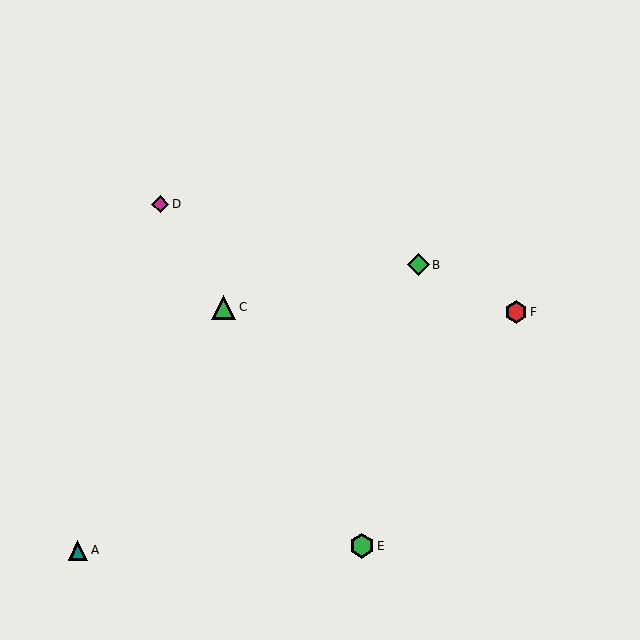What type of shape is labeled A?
Shape A is a teal triangle.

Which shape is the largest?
The green hexagon (labeled E) is the largest.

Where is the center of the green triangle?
The center of the green triangle is at (224, 307).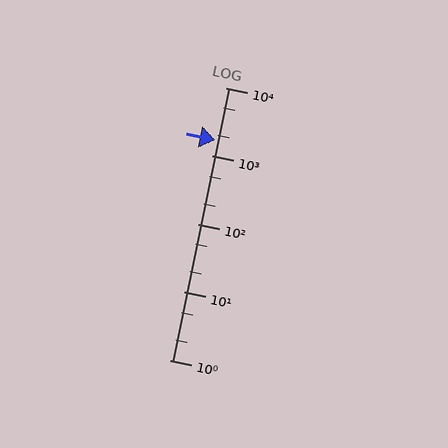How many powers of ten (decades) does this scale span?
The scale spans 4 decades, from 1 to 10000.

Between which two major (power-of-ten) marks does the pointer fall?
The pointer is between 1000 and 10000.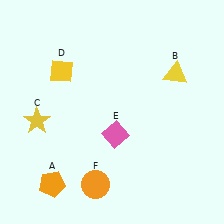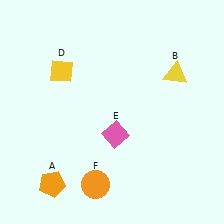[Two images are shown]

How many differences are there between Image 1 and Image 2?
There is 1 difference between the two images.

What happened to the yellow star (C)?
The yellow star (C) was removed in Image 2. It was in the bottom-left area of Image 1.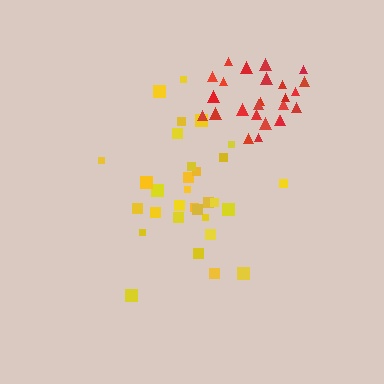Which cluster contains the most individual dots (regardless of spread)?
Yellow (32).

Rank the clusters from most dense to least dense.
red, yellow.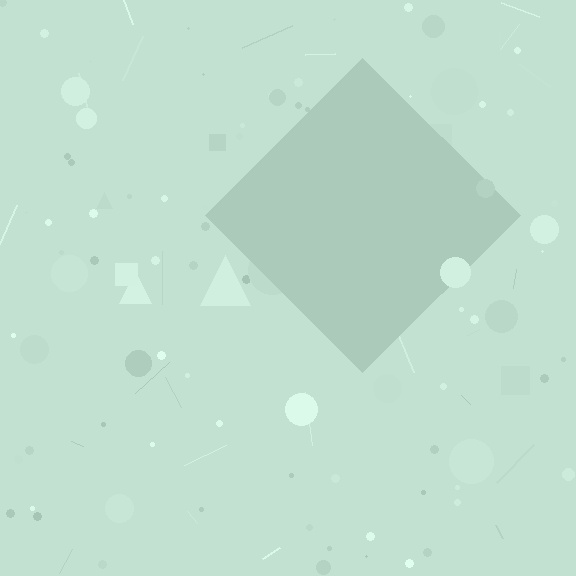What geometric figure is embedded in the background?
A diamond is embedded in the background.